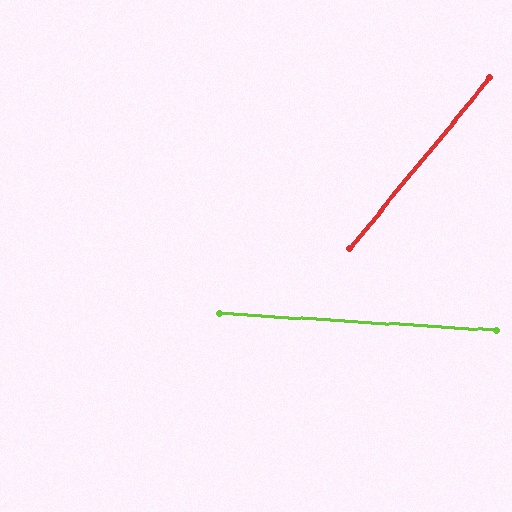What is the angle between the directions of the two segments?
Approximately 54 degrees.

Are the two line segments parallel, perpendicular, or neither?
Neither parallel nor perpendicular — they differ by about 54°.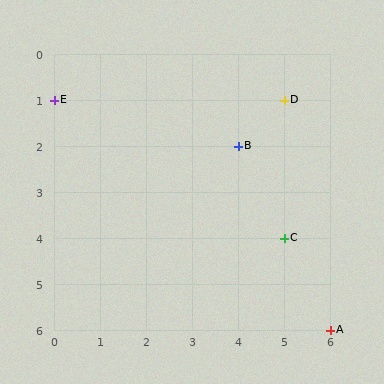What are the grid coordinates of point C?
Point C is at grid coordinates (5, 4).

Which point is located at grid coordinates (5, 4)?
Point C is at (5, 4).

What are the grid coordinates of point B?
Point B is at grid coordinates (4, 2).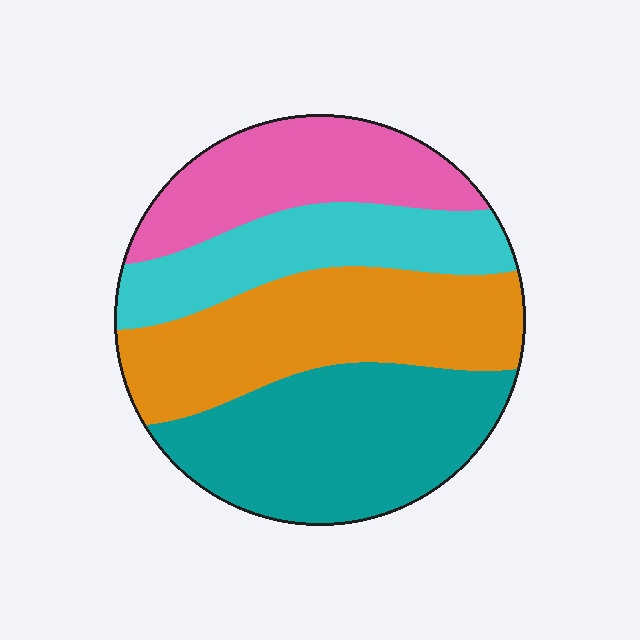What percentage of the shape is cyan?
Cyan covers around 20% of the shape.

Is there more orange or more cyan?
Orange.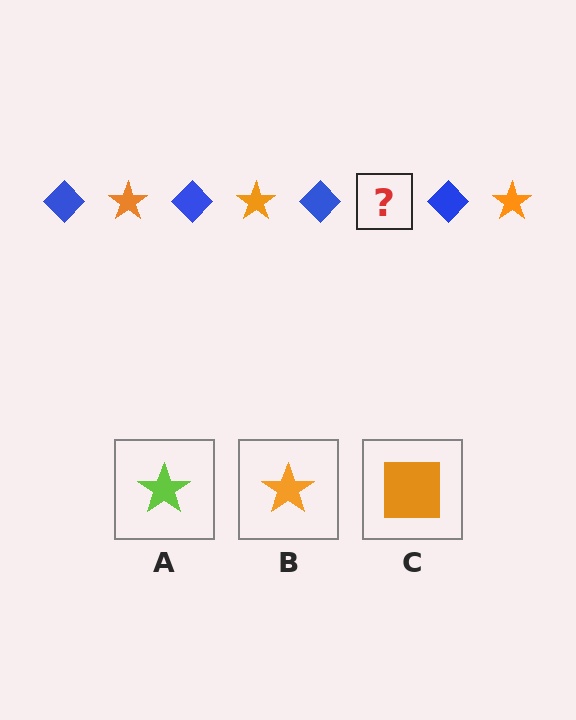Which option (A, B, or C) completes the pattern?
B.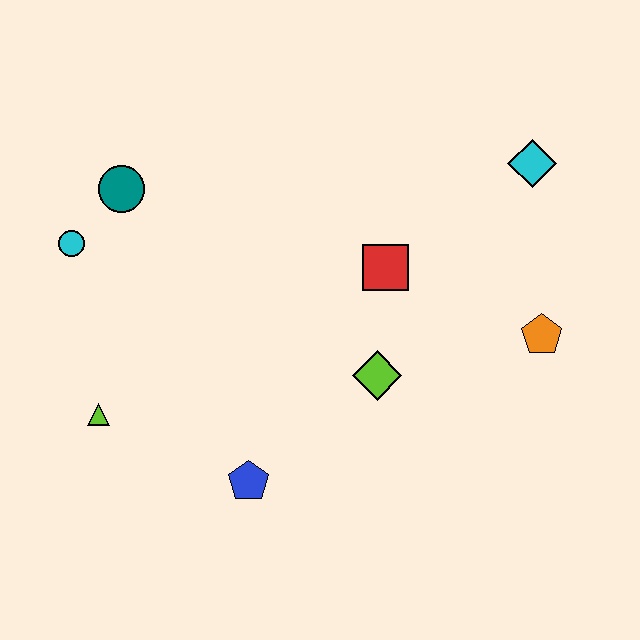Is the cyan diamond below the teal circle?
No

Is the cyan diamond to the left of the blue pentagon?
No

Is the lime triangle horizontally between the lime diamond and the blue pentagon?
No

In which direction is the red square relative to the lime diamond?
The red square is above the lime diamond.